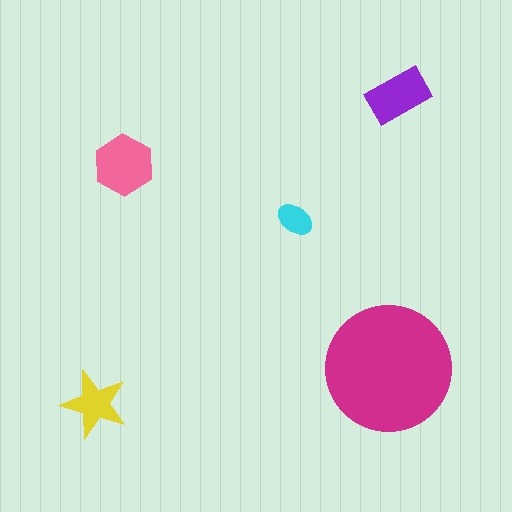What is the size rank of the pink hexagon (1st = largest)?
2nd.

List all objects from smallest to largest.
The cyan ellipse, the yellow star, the purple rectangle, the pink hexagon, the magenta circle.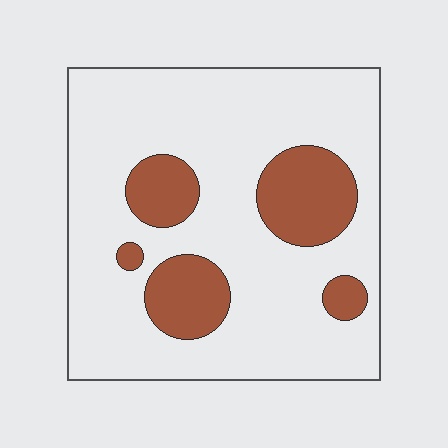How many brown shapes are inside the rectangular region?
5.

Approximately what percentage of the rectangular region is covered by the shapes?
Approximately 20%.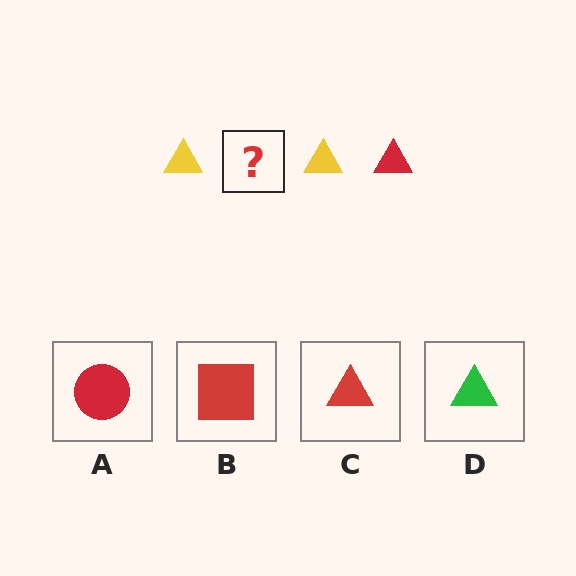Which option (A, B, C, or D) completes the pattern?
C.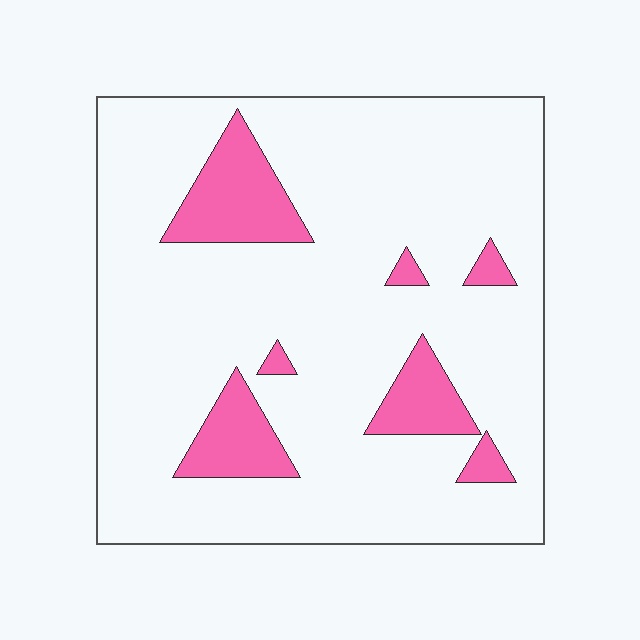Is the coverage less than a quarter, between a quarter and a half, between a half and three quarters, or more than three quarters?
Less than a quarter.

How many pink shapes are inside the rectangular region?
7.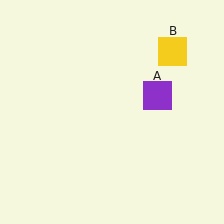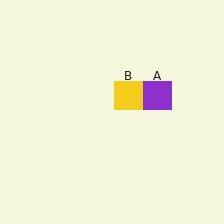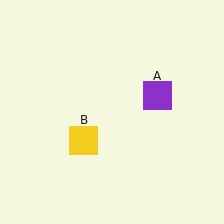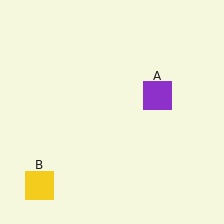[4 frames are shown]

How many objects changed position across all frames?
1 object changed position: yellow square (object B).